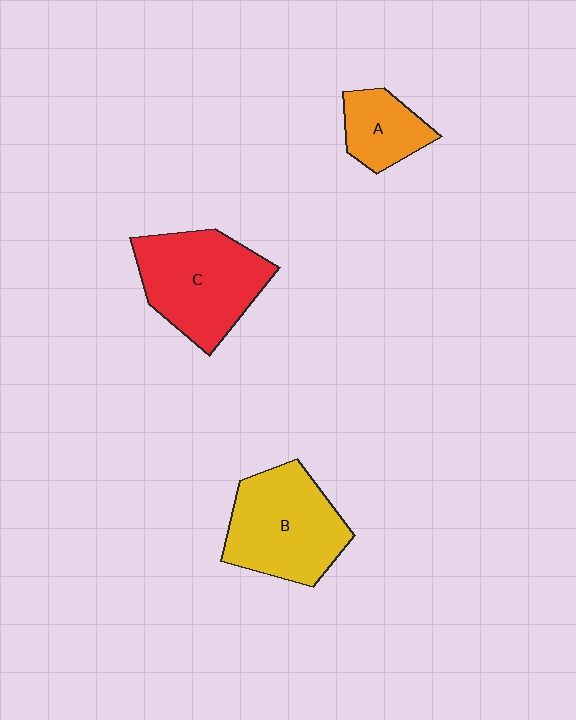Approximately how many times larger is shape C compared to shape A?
Approximately 2.1 times.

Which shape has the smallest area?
Shape A (orange).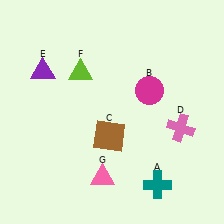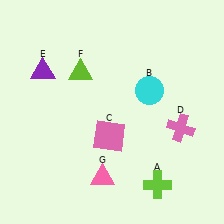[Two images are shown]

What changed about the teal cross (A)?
In Image 1, A is teal. In Image 2, it changed to lime.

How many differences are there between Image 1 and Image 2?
There are 3 differences between the two images.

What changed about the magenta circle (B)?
In Image 1, B is magenta. In Image 2, it changed to cyan.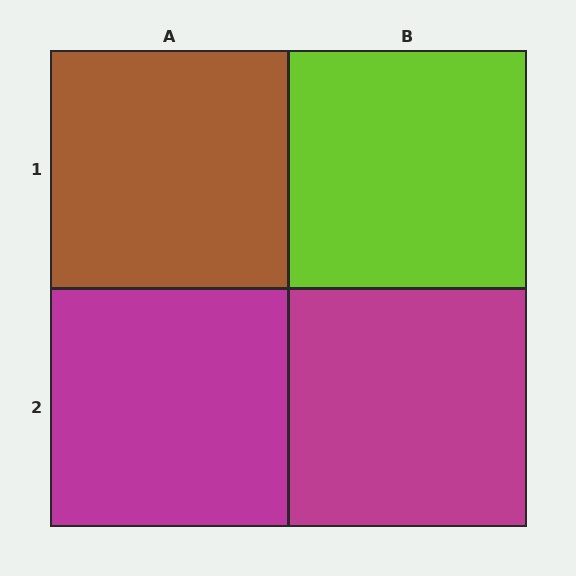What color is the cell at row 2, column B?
Magenta.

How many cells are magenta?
2 cells are magenta.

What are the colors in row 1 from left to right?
Brown, lime.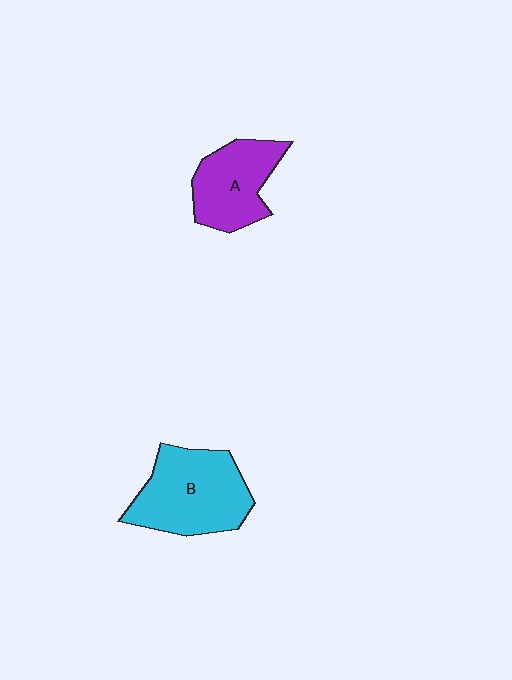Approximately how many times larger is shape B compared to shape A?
Approximately 1.3 times.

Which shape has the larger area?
Shape B (cyan).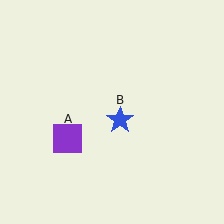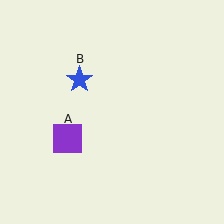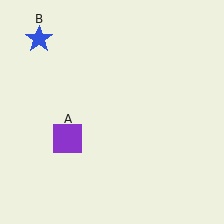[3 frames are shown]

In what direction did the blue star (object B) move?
The blue star (object B) moved up and to the left.